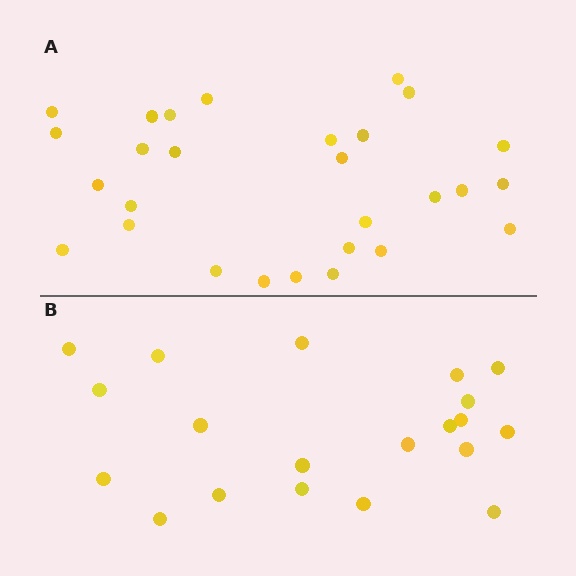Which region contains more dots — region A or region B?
Region A (the top region) has more dots.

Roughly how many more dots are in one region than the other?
Region A has roughly 8 or so more dots than region B.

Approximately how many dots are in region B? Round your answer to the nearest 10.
About 20 dots.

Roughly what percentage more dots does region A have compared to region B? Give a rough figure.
About 40% more.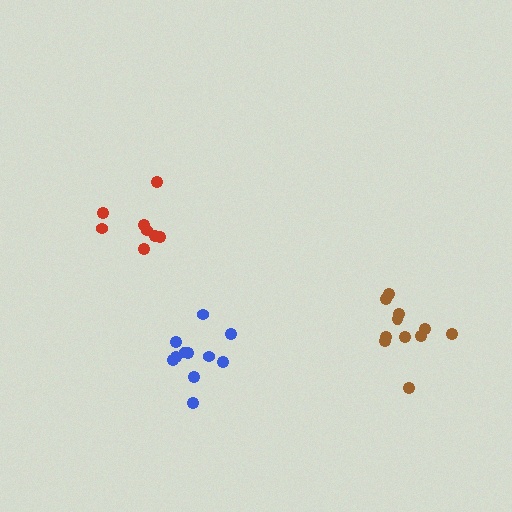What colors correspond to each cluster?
The clusters are colored: red, blue, brown.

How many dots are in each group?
Group 1: 8 dots, Group 2: 11 dots, Group 3: 11 dots (30 total).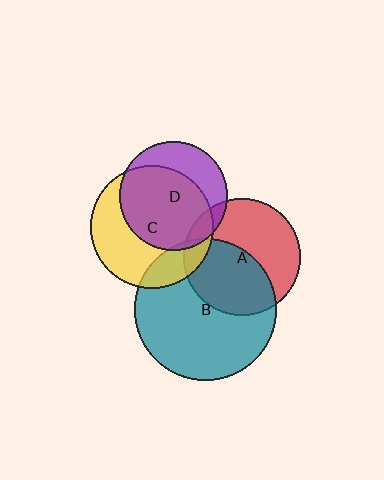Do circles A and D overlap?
Yes.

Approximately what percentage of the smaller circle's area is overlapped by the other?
Approximately 10%.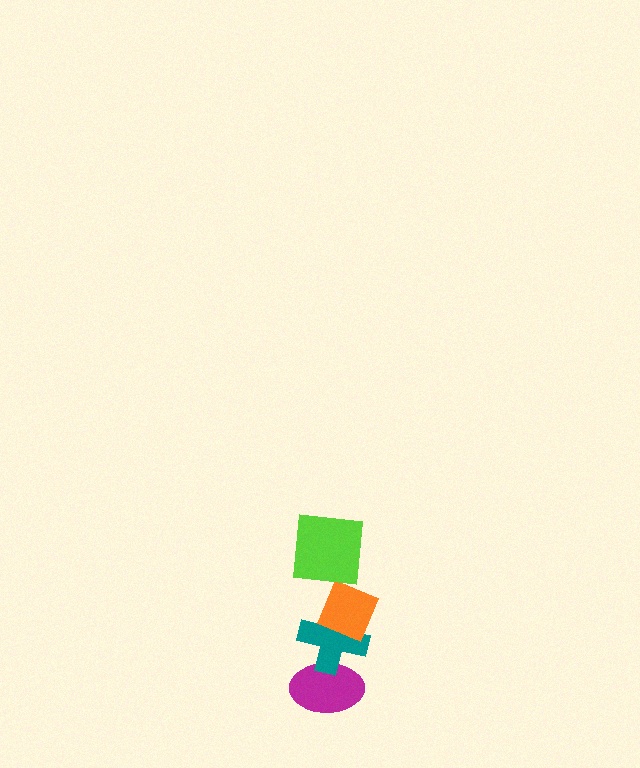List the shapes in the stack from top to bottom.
From top to bottom: the lime square, the orange diamond, the teal cross, the magenta ellipse.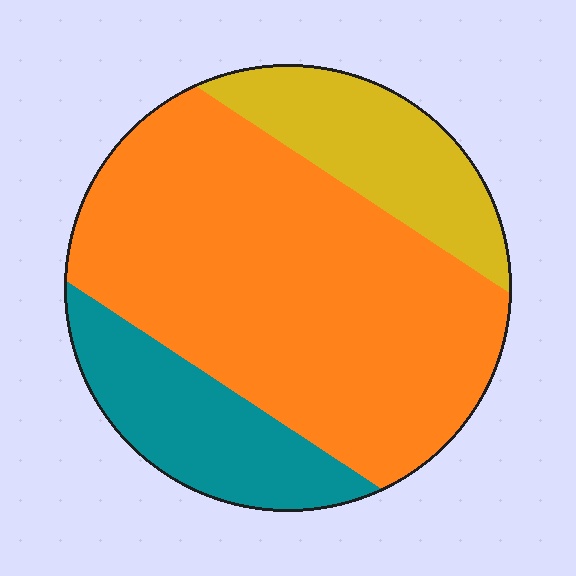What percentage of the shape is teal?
Teal takes up about one fifth (1/5) of the shape.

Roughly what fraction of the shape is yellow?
Yellow takes up less than a quarter of the shape.